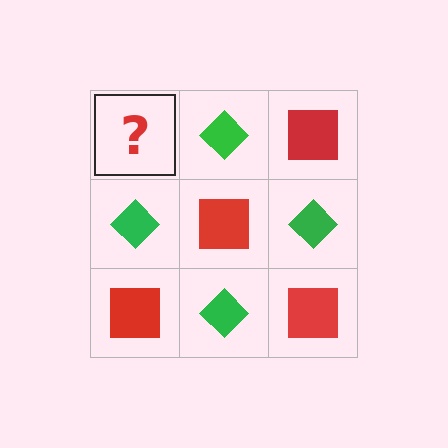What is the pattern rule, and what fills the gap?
The rule is that it alternates red square and green diamond in a checkerboard pattern. The gap should be filled with a red square.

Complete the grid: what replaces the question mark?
The question mark should be replaced with a red square.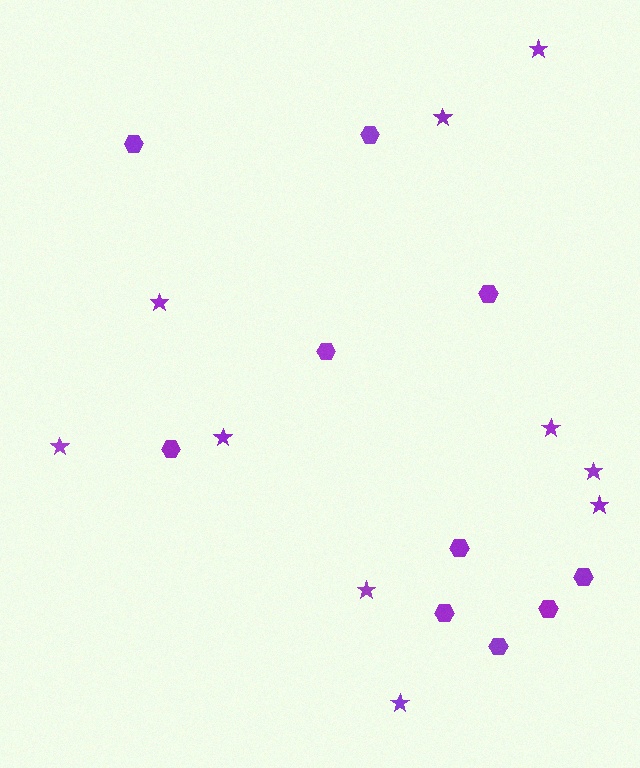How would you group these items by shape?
There are 2 groups: one group of stars (10) and one group of hexagons (10).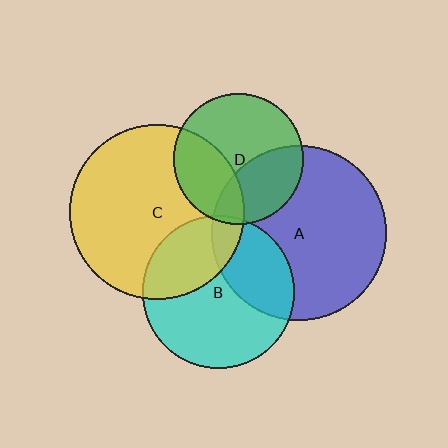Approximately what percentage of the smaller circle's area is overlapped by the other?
Approximately 30%.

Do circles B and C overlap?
Yes.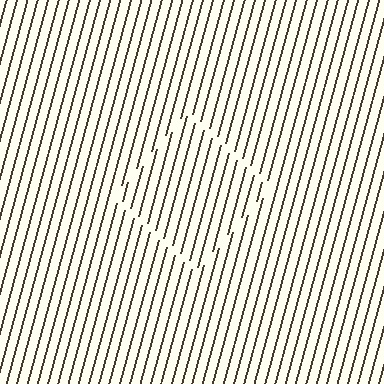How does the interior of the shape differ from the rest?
The interior of the shape contains the same grating, shifted by half a period — the contour is defined by the phase discontinuity where line-ends from the inner and outer gratings abut.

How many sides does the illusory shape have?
4 sides — the line-ends trace a square.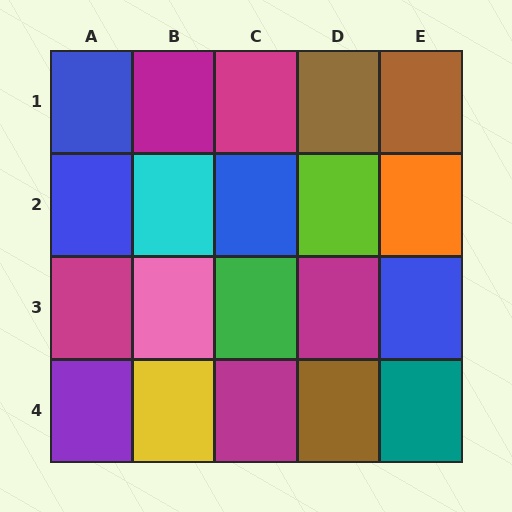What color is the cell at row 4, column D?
Brown.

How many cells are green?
1 cell is green.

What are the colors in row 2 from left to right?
Blue, cyan, blue, lime, orange.